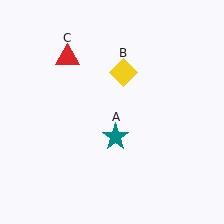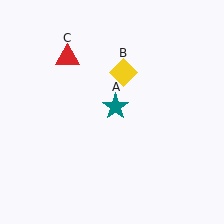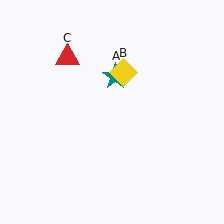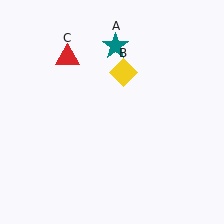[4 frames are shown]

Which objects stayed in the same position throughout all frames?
Yellow diamond (object B) and red triangle (object C) remained stationary.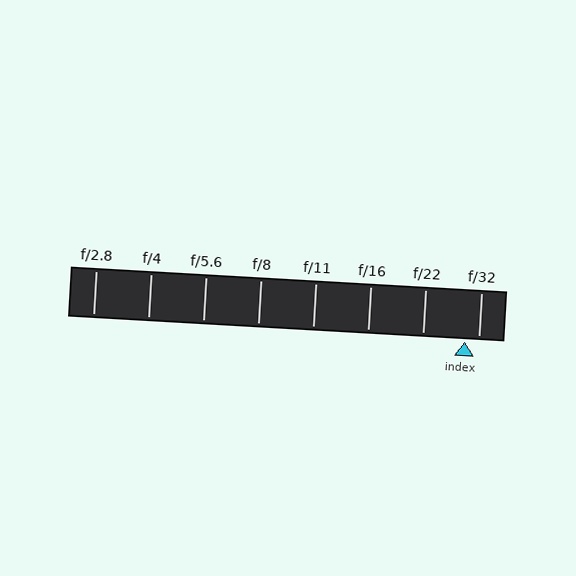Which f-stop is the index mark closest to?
The index mark is closest to f/32.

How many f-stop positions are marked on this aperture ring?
There are 8 f-stop positions marked.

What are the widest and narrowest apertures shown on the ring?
The widest aperture shown is f/2.8 and the narrowest is f/32.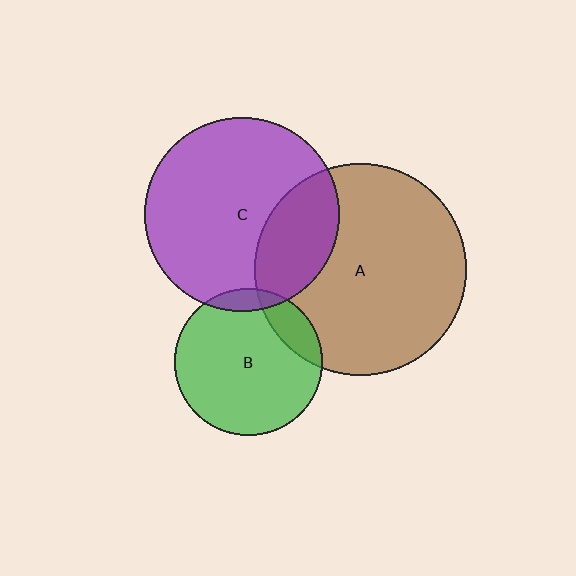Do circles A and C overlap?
Yes.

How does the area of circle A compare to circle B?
Approximately 2.1 times.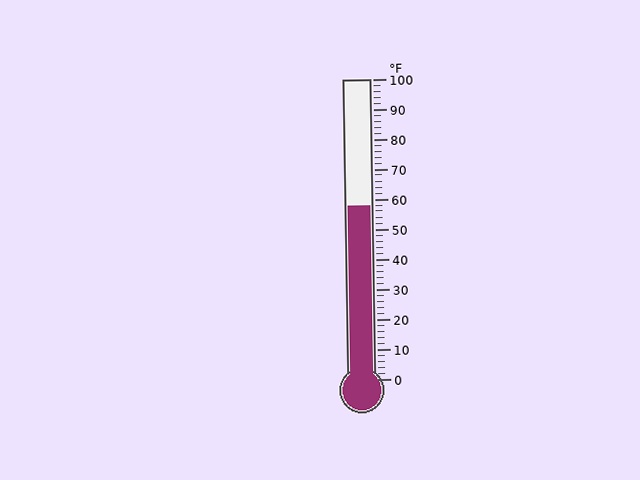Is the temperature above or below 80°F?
The temperature is below 80°F.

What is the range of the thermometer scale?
The thermometer scale ranges from 0°F to 100°F.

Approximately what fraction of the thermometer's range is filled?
The thermometer is filled to approximately 60% of its range.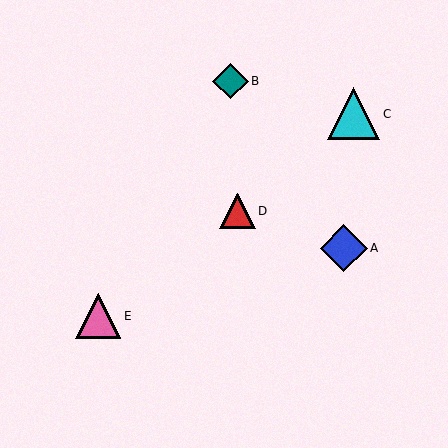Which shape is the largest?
The cyan triangle (labeled C) is the largest.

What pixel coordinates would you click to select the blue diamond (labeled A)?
Click at (344, 248) to select the blue diamond A.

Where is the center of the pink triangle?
The center of the pink triangle is at (98, 316).